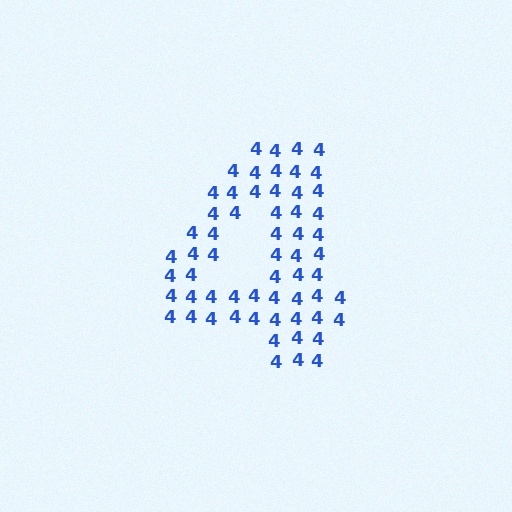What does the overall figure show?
The overall figure shows the digit 4.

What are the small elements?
The small elements are digit 4's.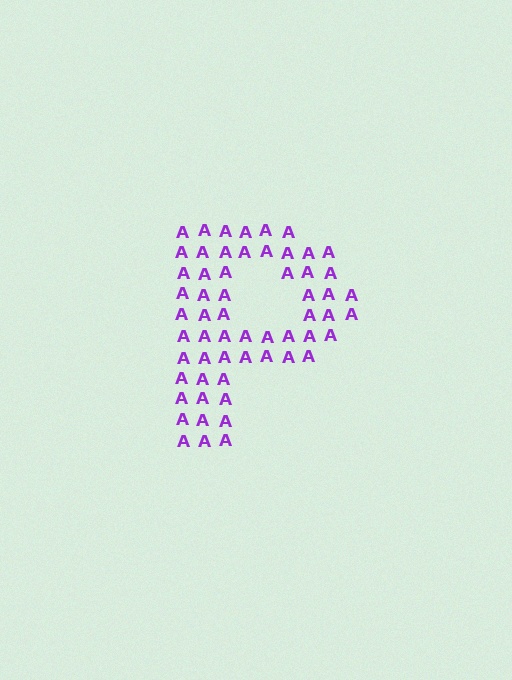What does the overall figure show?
The overall figure shows the letter P.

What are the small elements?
The small elements are letter A's.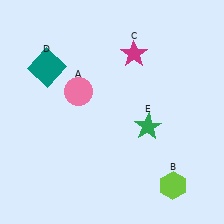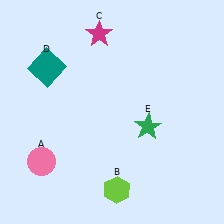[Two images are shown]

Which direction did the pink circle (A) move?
The pink circle (A) moved down.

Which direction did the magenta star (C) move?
The magenta star (C) moved left.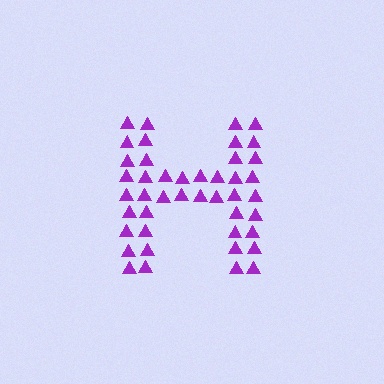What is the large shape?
The large shape is the letter H.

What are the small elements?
The small elements are triangles.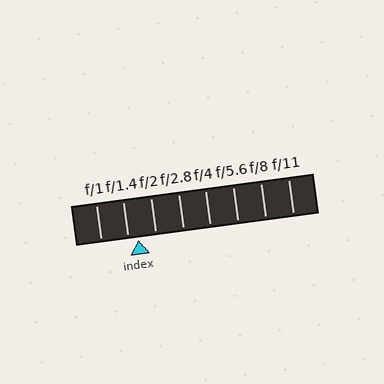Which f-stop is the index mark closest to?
The index mark is closest to f/1.4.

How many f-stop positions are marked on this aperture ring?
There are 8 f-stop positions marked.